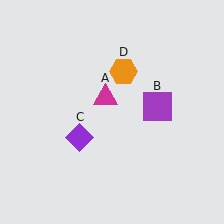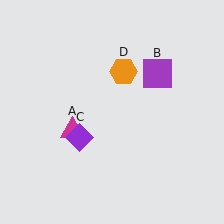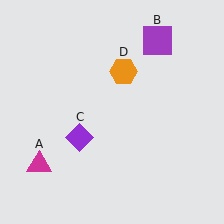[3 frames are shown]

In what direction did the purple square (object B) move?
The purple square (object B) moved up.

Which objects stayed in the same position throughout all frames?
Purple diamond (object C) and orange hexagon (object D) remained stationary.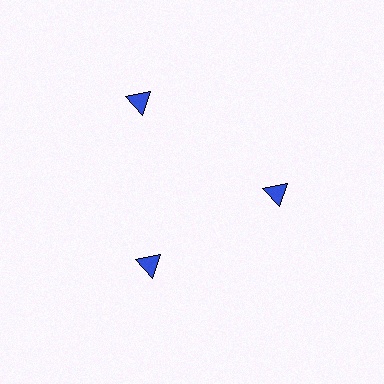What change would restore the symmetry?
The symmetry would be restored by moving it inward, back onto the ring so that all 3 triangles sit at equal angles and equal distance from the center.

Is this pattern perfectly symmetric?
No. The 3 blue triangles are arranged in a ring, but one element near the 11 o'clock position is pushed outward from the center, breaking the 3-fold rotational symmetry.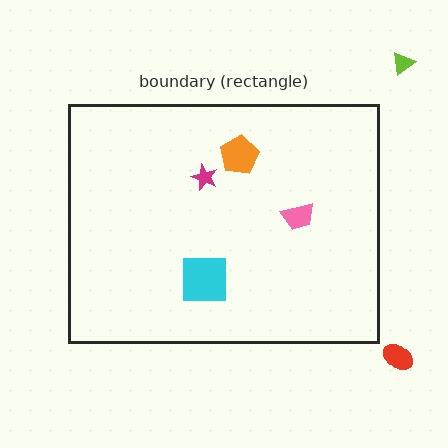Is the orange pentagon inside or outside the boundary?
Inside.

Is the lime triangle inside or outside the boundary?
Outside.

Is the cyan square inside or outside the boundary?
Inside.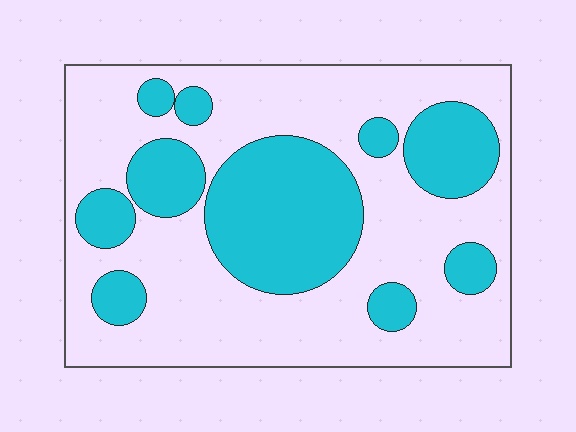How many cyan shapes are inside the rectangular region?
10.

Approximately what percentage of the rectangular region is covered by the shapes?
Approximately 35%.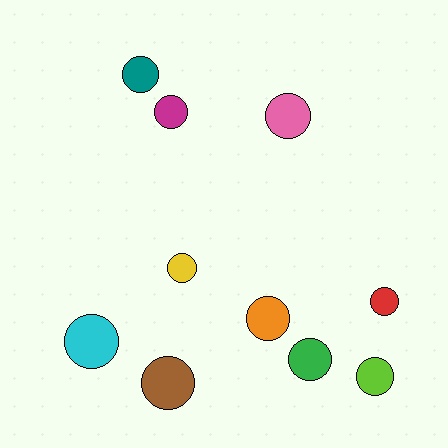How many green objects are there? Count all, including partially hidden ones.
There is 1 green object.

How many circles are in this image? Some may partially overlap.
There are 10 circles.